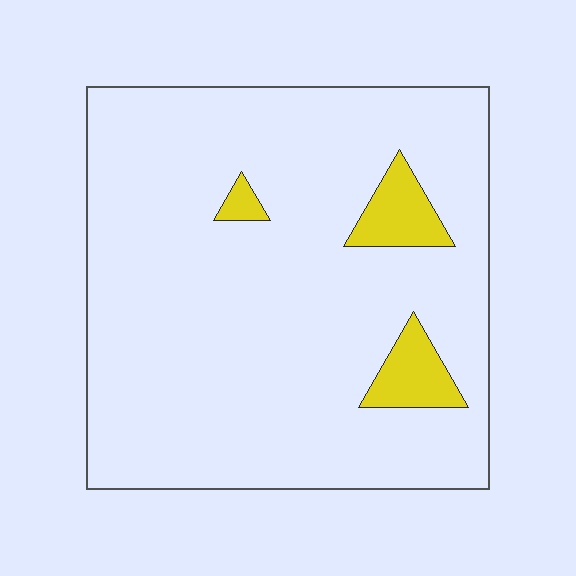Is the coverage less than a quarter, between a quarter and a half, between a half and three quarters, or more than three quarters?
Less than a quarter.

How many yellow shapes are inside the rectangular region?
3.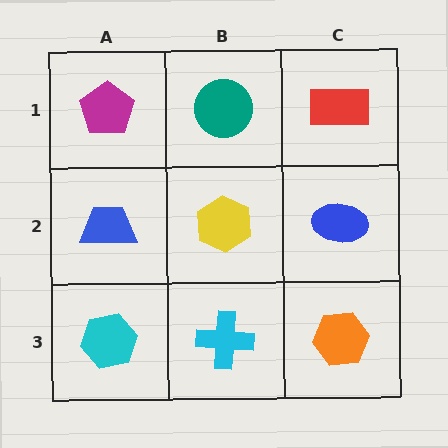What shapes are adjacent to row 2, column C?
A red rectangle (row 1, column C), an orange hexagon (row 3, column C), a yellow hexagon (row 2, column B).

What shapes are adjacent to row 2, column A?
A magenta pentagon (row 1, column A), a cyan hexagon (row 3, column A), a yellow hexagon (row 2, column B).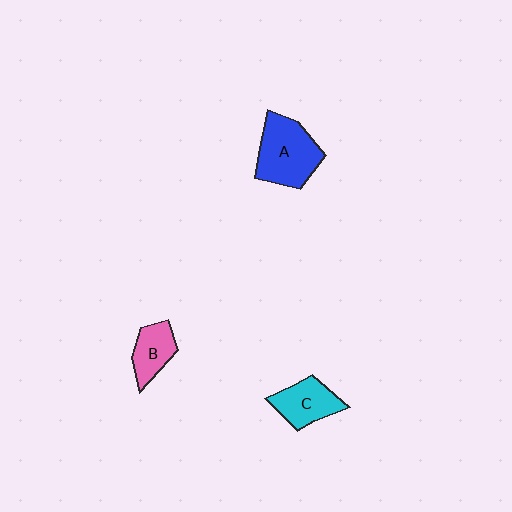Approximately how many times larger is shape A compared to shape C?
Approximately 1.5 times.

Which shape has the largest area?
Shape A (blue).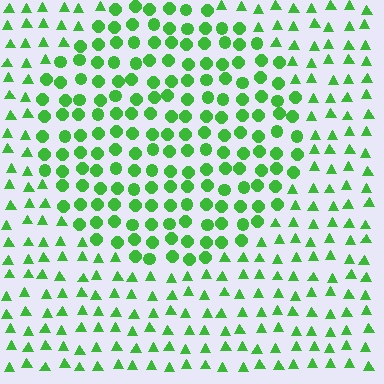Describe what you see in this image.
The image is filled with small green elements arranged in a uniform grid. A circle-shaped region contains circles, while the surrounding area contains triangles. The boundary is defined purely by the change in element shape.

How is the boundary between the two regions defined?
The boundary is defined by a change in element shape: circles inside vs. triangles outside. All elements share the same color and spacing.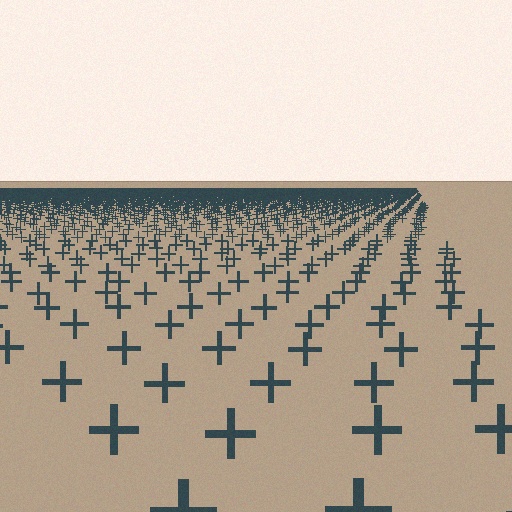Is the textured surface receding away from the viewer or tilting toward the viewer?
The surface is receding away from the viewer. Texture elements get smaller and denser toward the top.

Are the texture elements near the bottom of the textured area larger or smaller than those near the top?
Larger. Near the bottom, elements are closer to the viewer and appear at a bigger on-screen size.